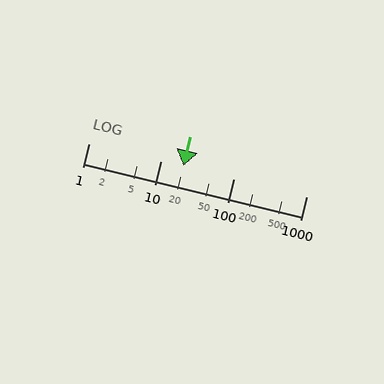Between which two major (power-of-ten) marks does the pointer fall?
The pointer is between 10 and 100.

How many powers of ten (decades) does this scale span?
The scale spans 3 decades, from 1 to 1000.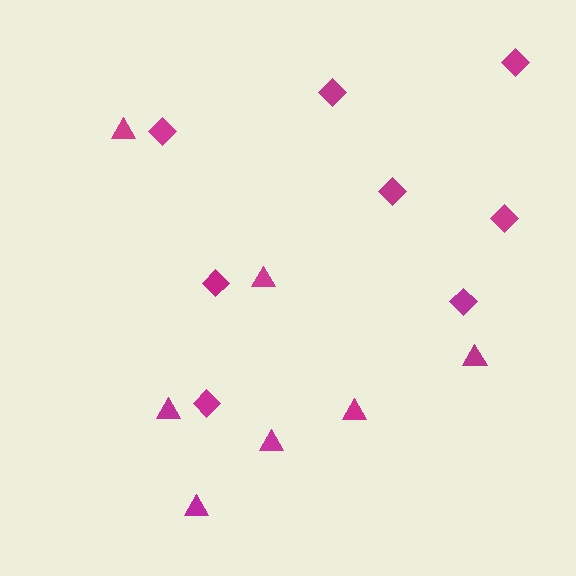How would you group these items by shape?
There are 2 groups: one group of triangles (7) and one group of diamonds (8).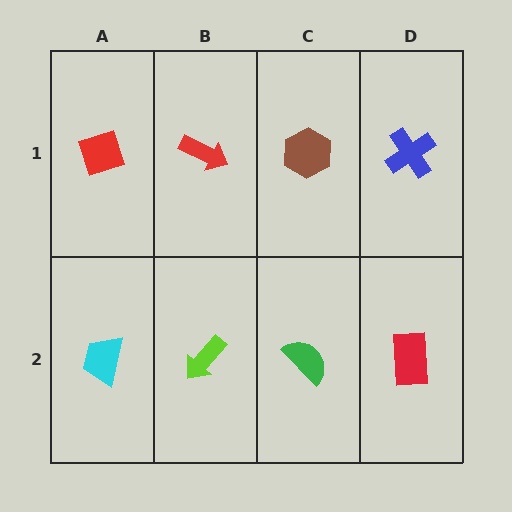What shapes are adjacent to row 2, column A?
A red diamond (row 1, column A), a lime arrow (row 2, column B).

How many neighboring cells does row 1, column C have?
3.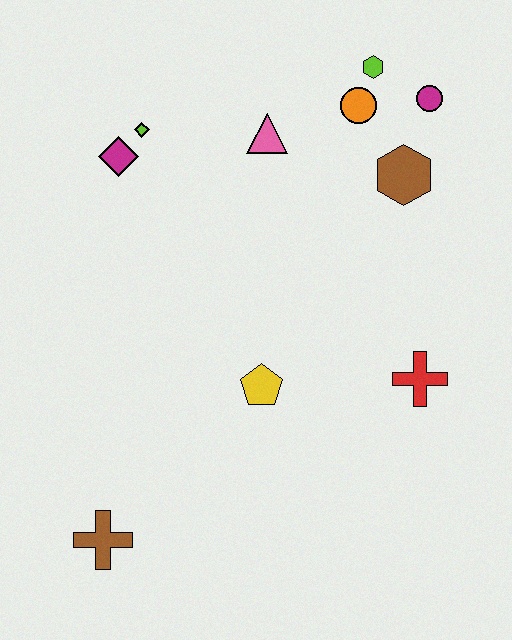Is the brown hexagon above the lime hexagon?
No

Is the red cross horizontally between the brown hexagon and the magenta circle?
Yes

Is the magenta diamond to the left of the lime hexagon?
Yes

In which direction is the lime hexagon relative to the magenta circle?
The lime hexagon is to the left of the magenta circle.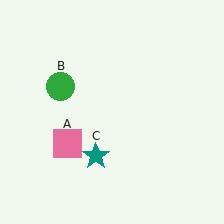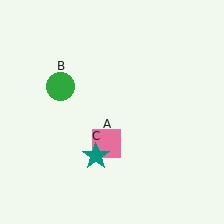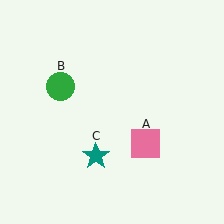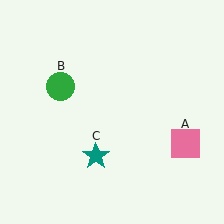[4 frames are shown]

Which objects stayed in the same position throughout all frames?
Green circle (object B) and teal star (object C) remained stationary.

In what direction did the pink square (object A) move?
The pink square (object A) moved right.